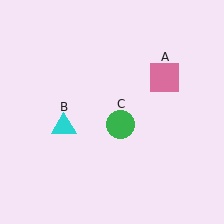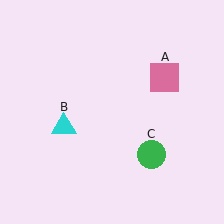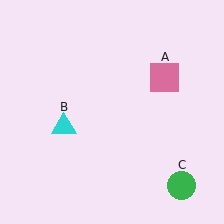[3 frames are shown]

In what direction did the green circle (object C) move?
The green circle (object C) moved down and to the right.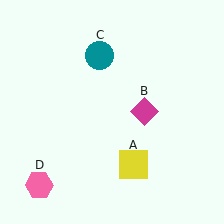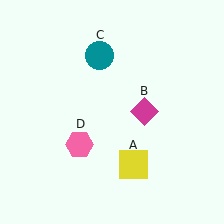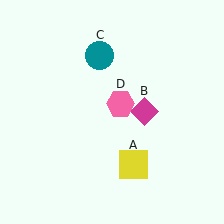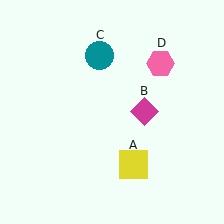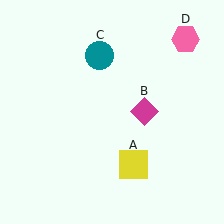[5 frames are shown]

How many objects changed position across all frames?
1 object changed position: pink hexagon (object D).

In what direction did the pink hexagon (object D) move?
The pink hexagon (object D) moved up and to the right.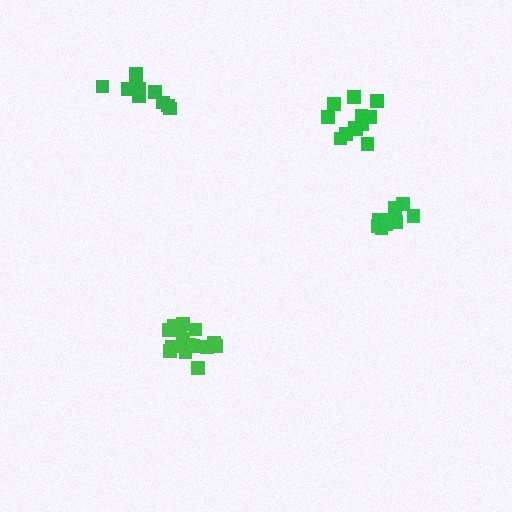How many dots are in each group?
Group 1: 15 dots, Group 2: 11 dots, Group 3: 11 dots, Group 4: 12 dots (49 total).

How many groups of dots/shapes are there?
There are 4 groups.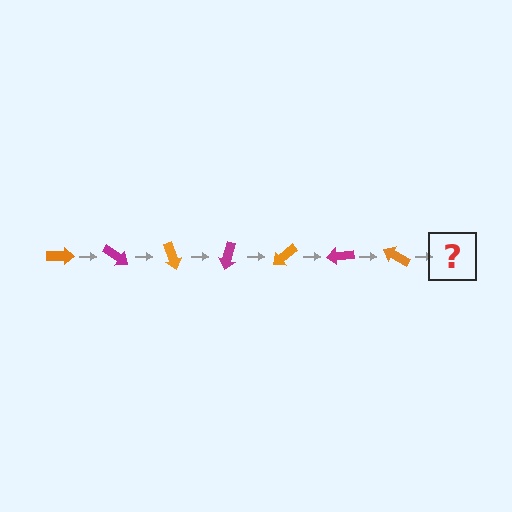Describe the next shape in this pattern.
It should be a magenta arrow, rotated 245 degrees from the start.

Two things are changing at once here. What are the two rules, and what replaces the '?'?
The two rules are that it rotates 35 degrees each step and the color cycles through orange and magenta. The '?' should be a magenta arrow, rotated 245 degrees from the start.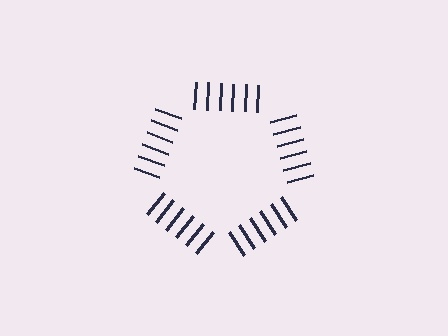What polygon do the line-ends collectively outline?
An illusory pentagon — the line segments terminate on its edges but no continuous stroke is drawn.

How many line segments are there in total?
30 — 6 along each of the 5 edges.